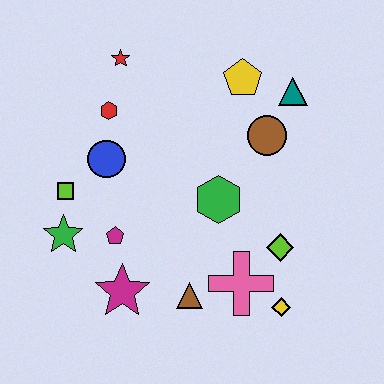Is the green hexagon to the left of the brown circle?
Yes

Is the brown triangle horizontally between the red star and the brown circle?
Yes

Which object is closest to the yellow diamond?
The pink cross is closest to the yellow diamond.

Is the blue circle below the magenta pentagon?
No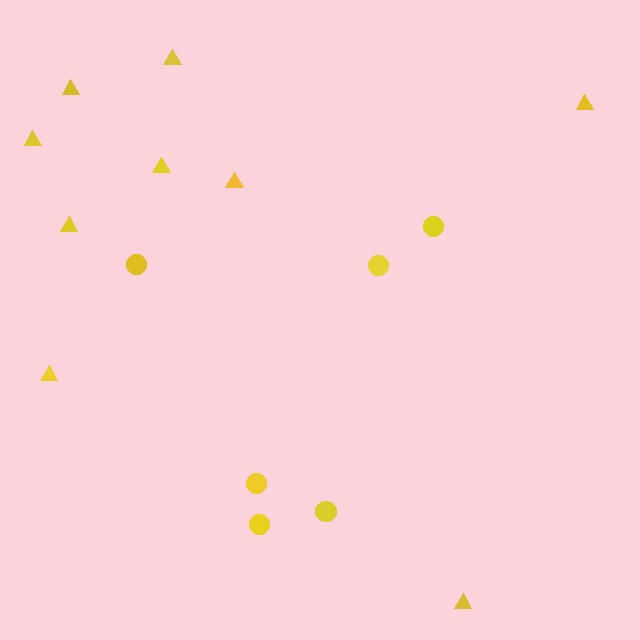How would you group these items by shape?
There are 2 groups: one group of circles (6) and one group of triangles (9).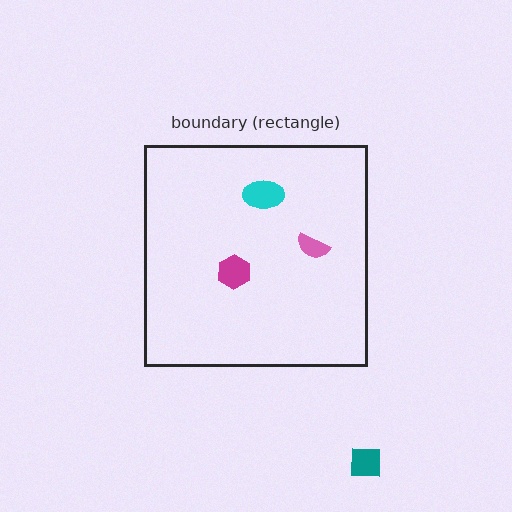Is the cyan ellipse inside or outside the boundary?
Inside.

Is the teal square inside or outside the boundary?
Outside.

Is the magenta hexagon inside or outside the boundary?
Inside.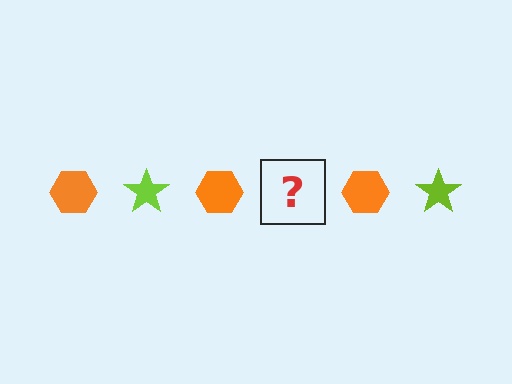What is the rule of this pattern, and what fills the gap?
The rule is that the pattern alternates between orange hexagon and lime star. The gap should be filled with a lime star.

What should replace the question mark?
The question mark should be replaced with a lime star.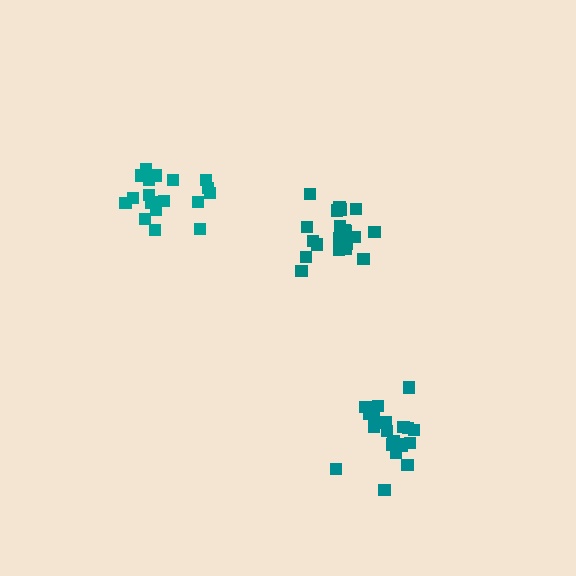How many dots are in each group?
Group 1: 18 dots, Group 2: 20 dots, Group 3: 20 dots (58 total).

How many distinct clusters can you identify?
There are 3 distinct clusters.